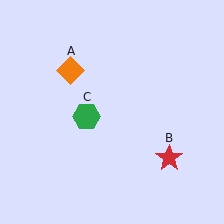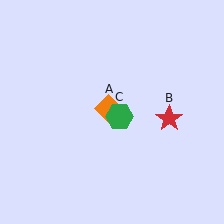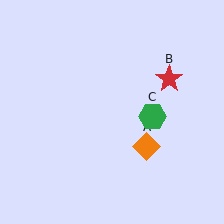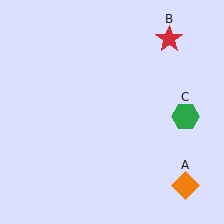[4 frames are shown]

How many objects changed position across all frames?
3 objects changed position: orange diamond (object A), red star (object B), green hexagon (object C).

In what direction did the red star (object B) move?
The red star (object B) moved up.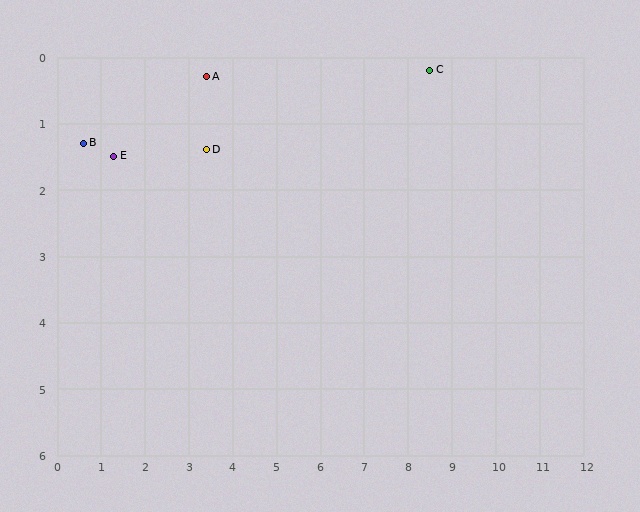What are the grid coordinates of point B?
Point B is at approximately (0.6, 1.3).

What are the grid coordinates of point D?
Point D is at approximately (3.4, 1.4).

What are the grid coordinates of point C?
Point C is at approximately (8.5, 0.2).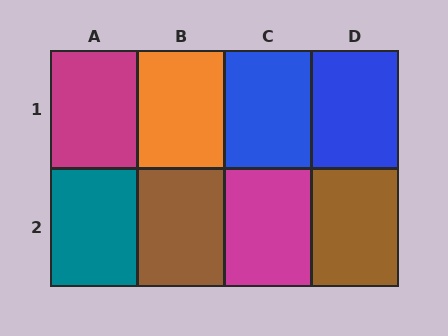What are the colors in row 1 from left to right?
Magenta, orange, blue, blue.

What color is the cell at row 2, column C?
Magenta.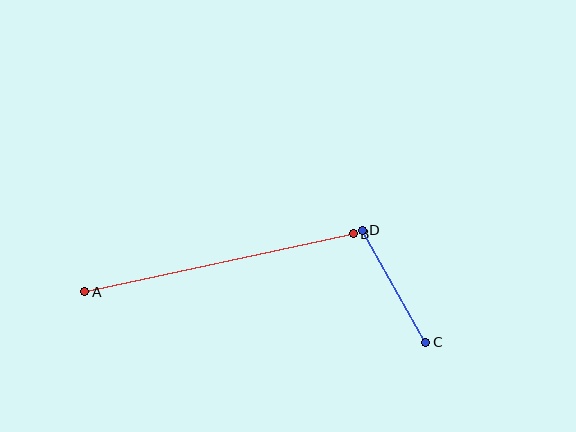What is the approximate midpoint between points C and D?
The midpoint is at approximately (394, 286) pixels.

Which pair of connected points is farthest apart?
Points A and B are farthest apart.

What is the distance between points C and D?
The distance is approximately 129 pixels.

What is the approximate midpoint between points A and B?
The midpoint is at approximately (219, 263) pixels.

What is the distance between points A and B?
The distance is approximately 275 pixels.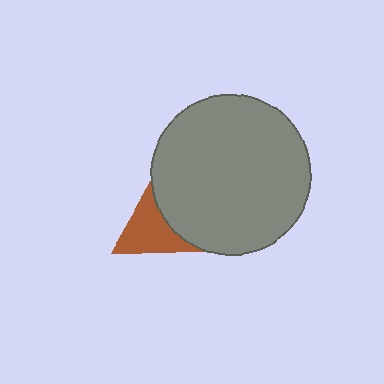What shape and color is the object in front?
The object in front is a gray circle.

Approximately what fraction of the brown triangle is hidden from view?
Roughly 67% of the brown triangle is hidden behind the gray circle.